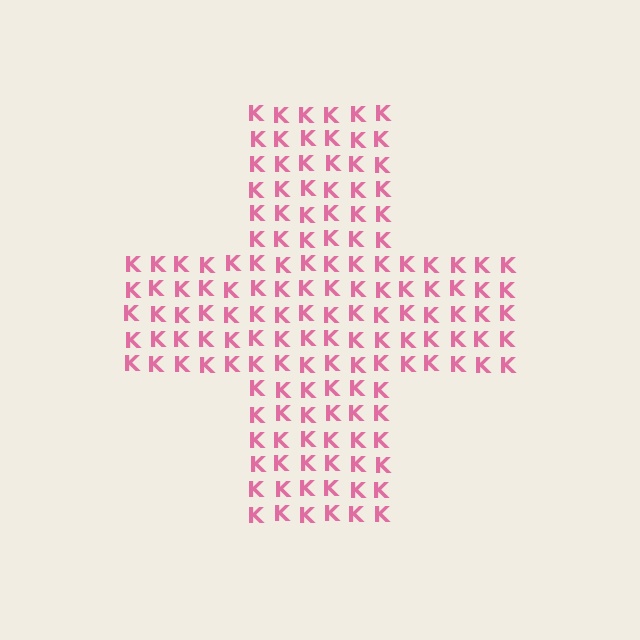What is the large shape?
The large shape is a cross.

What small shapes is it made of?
It is made of small letter K's.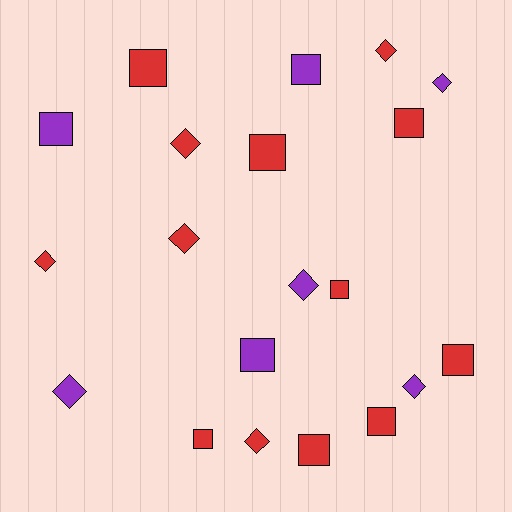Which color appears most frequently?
Red, with 13 objects.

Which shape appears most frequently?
Square, with 11 objects.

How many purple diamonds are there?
There are 4 purple diamonds.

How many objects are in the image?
There are 20 objects.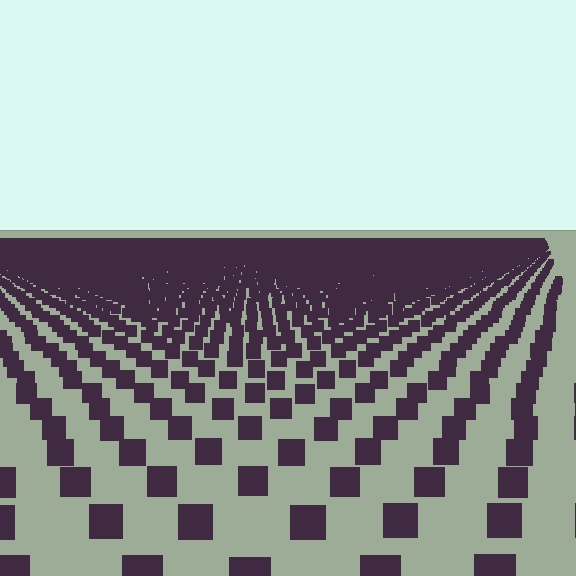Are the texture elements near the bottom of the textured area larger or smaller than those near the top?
Larger. Near the bottom, elements are closer to the viewer and appear at a bigger on-screen size.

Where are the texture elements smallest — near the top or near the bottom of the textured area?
Near the top.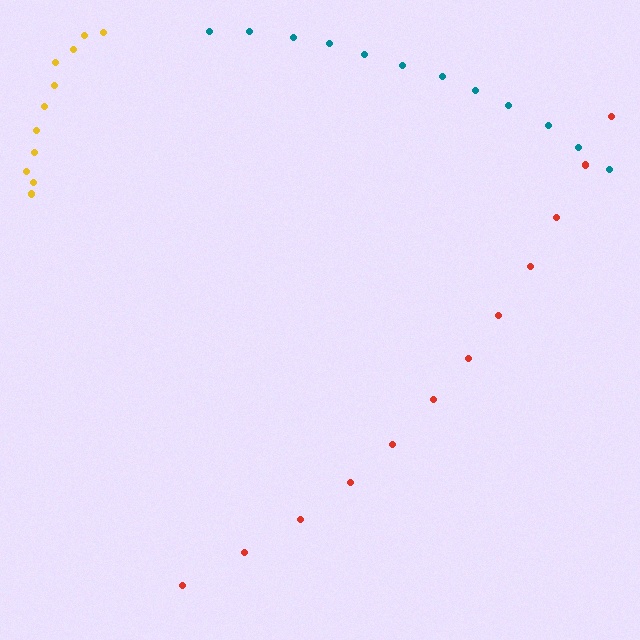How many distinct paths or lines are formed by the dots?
There are 3 distinct paths.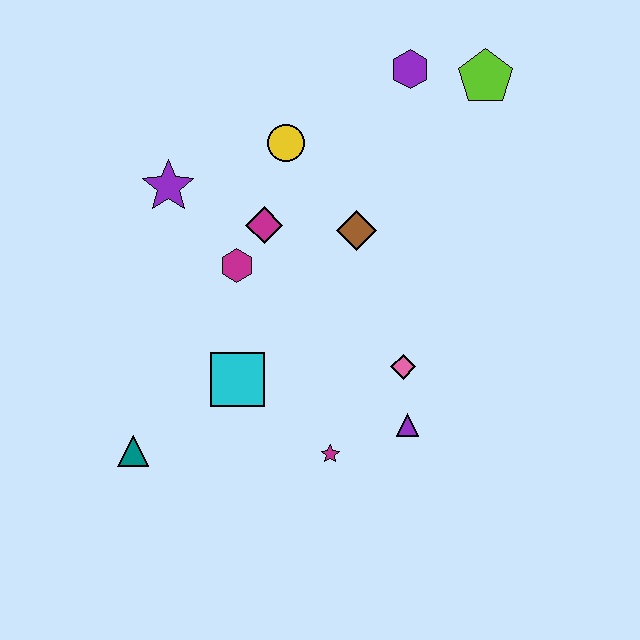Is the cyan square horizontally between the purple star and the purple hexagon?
Yes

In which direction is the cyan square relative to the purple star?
The cyan square is below the purple star.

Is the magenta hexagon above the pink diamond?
Yes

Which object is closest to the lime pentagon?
The purple hexagon is closest to the lime pentagon.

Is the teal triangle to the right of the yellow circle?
No